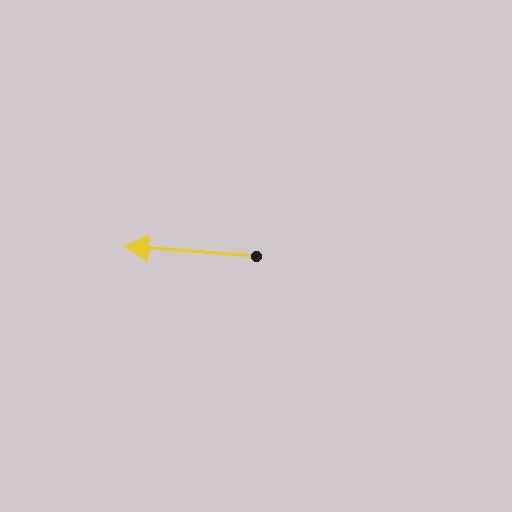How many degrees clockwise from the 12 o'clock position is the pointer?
Approximately 274 degrees.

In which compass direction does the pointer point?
West.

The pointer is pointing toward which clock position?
Roughly 9 o'clock.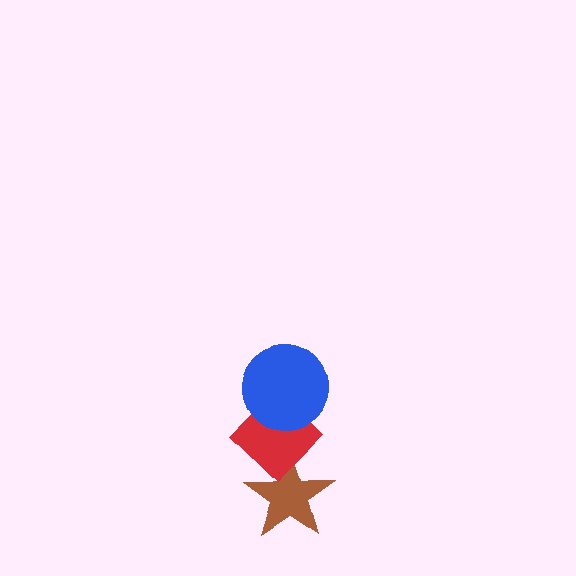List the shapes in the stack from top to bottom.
From top to bottom: the blue circle, the red diamond, the brown star.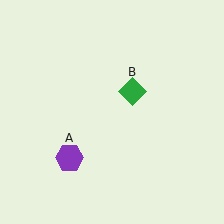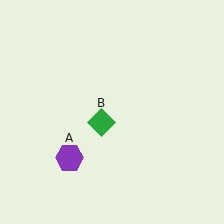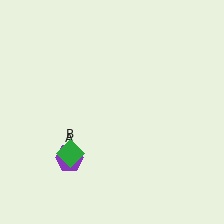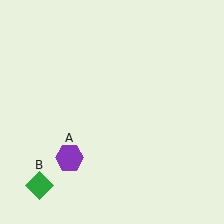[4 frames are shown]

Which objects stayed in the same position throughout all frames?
Purple hexagon (object A) remained stationary.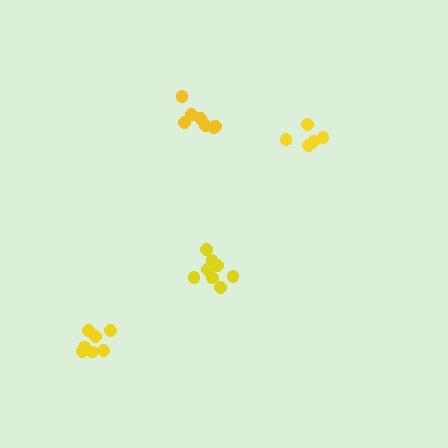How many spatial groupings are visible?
There are 4 spatial groupings.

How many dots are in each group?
Group 1: 7 dots, Group 2: 7 dots, Group 3: 5 dots, Group 4: 8 dots (27 total).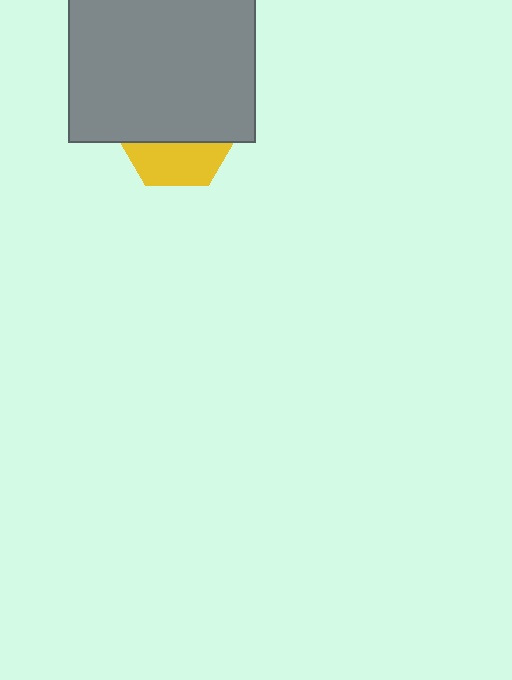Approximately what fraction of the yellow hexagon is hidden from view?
Roughly 65% of the yellow hexagon is hidden behind the gray square.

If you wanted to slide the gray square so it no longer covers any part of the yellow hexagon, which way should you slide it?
Slide it up — that is the most direct way to separate the two shapes.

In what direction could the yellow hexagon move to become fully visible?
The yellow hexagon could move down. That would shift it out from behind the gray square entirely.